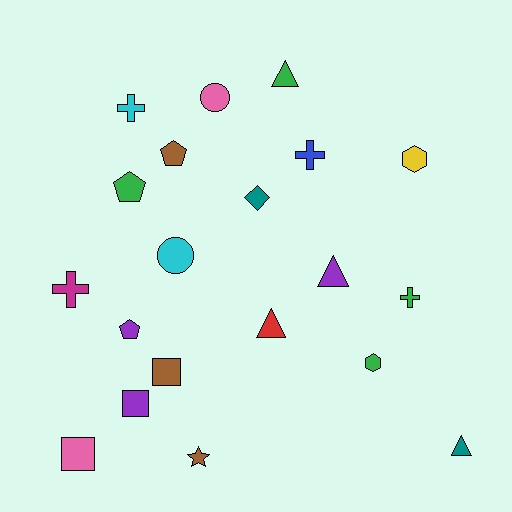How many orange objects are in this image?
There are no orange objects.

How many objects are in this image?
There are 20 objects.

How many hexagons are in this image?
There are 2 hexagons.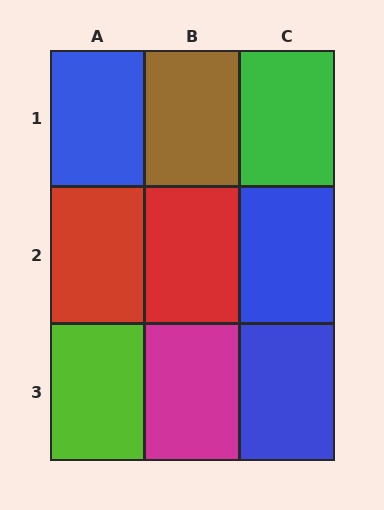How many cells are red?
2 cells are red.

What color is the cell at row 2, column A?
Red.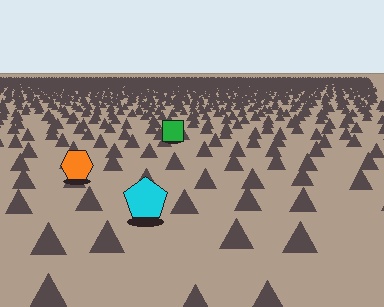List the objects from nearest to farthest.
From nearest to farthest: the cyan pentagon, the orange hexagon, the green square.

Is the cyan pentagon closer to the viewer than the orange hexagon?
Yes. The cyan pentagon is closer — you can tell from the texture gradient: the ground texture is coarser near it.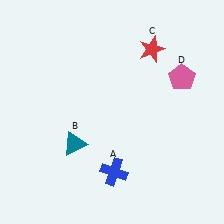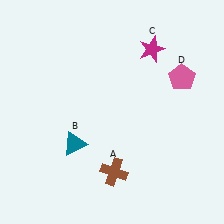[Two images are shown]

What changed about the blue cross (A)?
In Image 1, A is blue. In Image 2, it changed to brown.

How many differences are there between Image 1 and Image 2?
There are 2 differences between the two images.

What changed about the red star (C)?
In Image 1, C is red. In Image 2, it changed to magenta.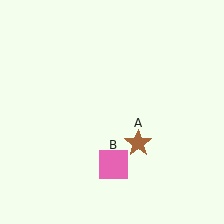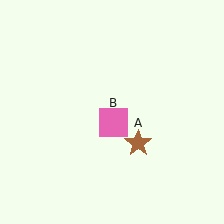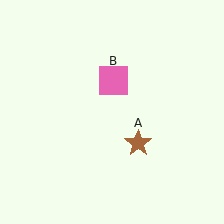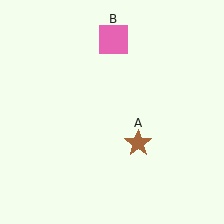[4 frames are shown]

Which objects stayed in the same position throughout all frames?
Brown star (object A) remained stationary.